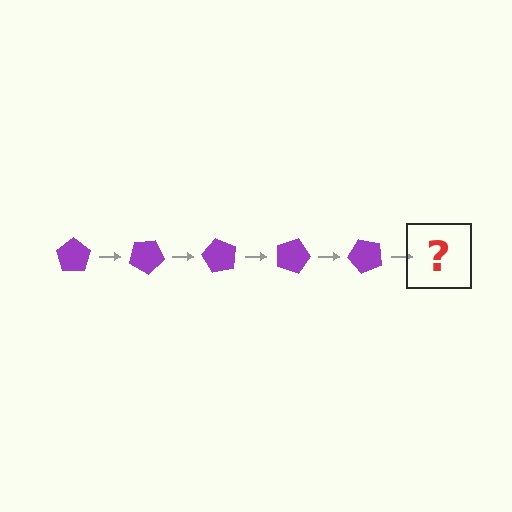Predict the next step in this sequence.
The next step is a purple pentagon rotated 150 degrees.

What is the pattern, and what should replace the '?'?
The pattern is that the pentagon rotates 30 degrees each step. The '?' should be a purple pentagon rotated 150 degrees.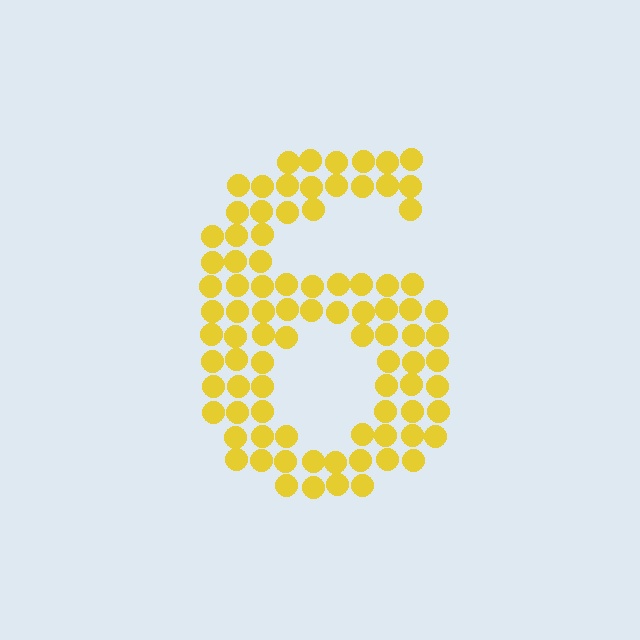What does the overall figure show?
The overall figure shows the digit 6.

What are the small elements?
The small elements are circles.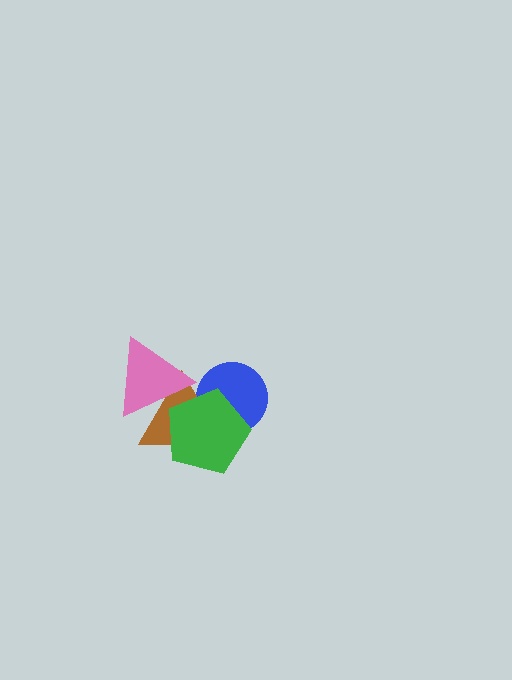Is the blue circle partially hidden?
Yes, it is partially covered by another shape.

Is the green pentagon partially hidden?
No, no other shape covers it.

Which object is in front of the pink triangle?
The green pentagon is in front of the pink triangle.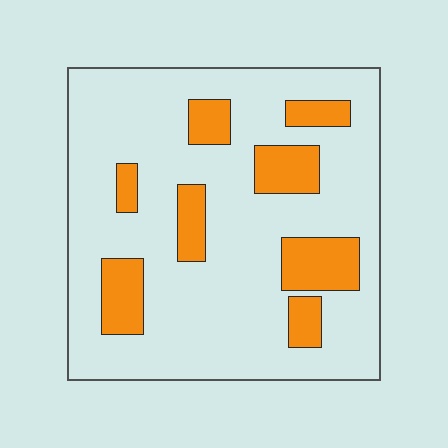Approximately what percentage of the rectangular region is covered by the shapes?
Approximately 20%.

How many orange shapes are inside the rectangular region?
8.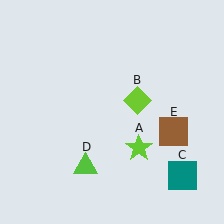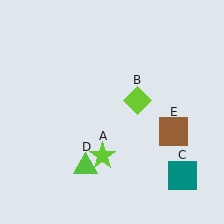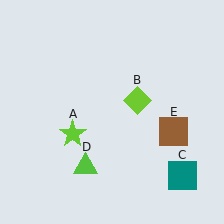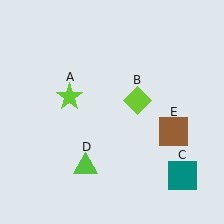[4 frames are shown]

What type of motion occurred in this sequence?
The lime star (object A) rotated clockwise around the center of the scene.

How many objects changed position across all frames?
1 object changed position: lime star (object A).